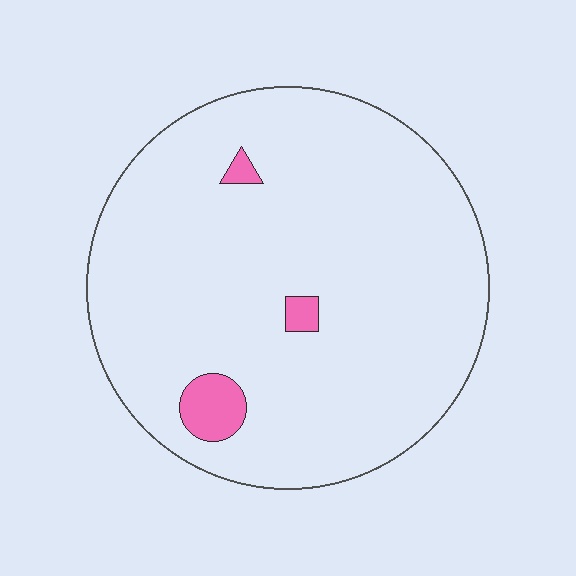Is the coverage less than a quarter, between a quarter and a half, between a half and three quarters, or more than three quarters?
Less than a quarter.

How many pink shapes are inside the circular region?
3.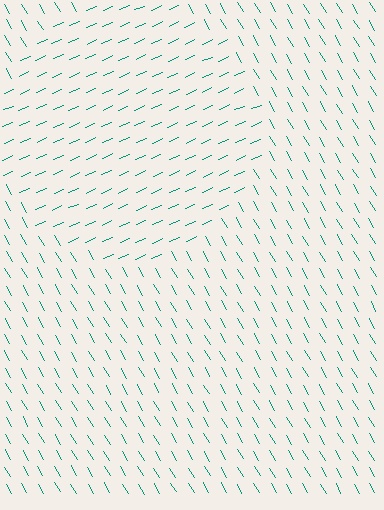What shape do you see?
I see a circle.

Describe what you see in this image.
The image is filled with small teal line segments. A circle region in the image has lines oriented differently from the surrounding lines, creating a visible texture boundary.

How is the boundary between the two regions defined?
The boundary is defined purely by a change in line orientation (approximately 83 degrees difference). All lines are the same color and thickness.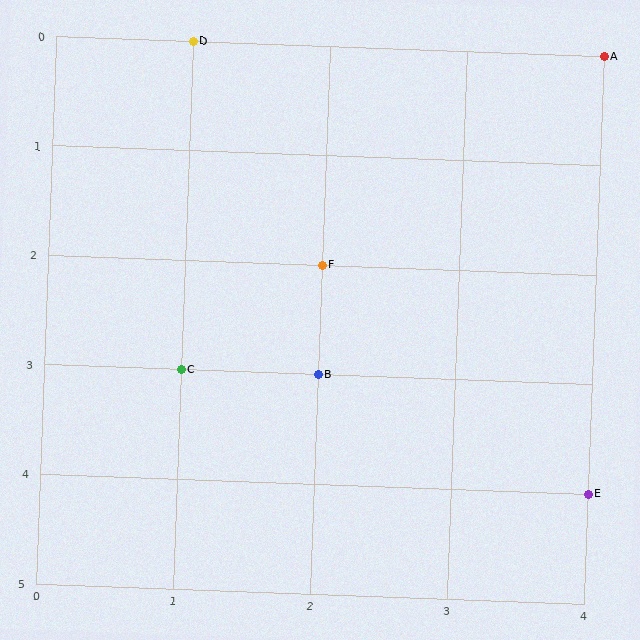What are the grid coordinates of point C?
Point C is at grid coordinates (1, 3).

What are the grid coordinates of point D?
Point D is at grid coordinates (1, 0).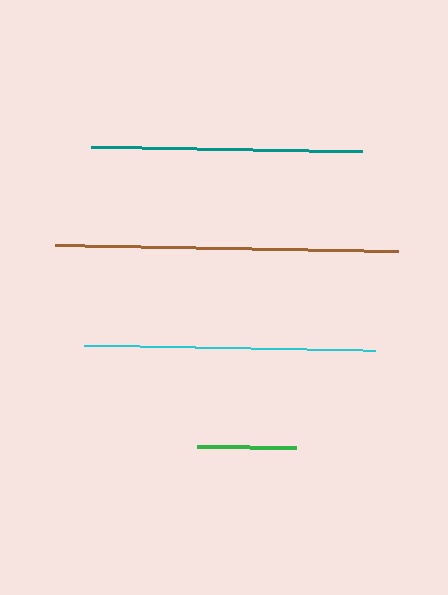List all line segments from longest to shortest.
From longest to shortest: brown, cyan, teal, green.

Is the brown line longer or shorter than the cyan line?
The brown line is longer than the cyan line.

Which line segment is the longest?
The brown line is the longest at approximately 344 pixels.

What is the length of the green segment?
The green segment is approximately 99 pixels long.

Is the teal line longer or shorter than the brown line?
The brown line is longer than the teal line.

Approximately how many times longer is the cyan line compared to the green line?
The cyan line is approximately 2.9 times the length of the green line.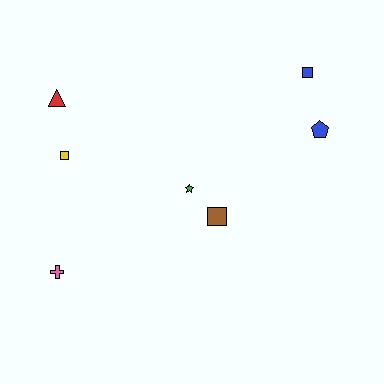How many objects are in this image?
There are 7 objects.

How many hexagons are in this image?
There are no hexagons.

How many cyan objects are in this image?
There are no cyan objects.